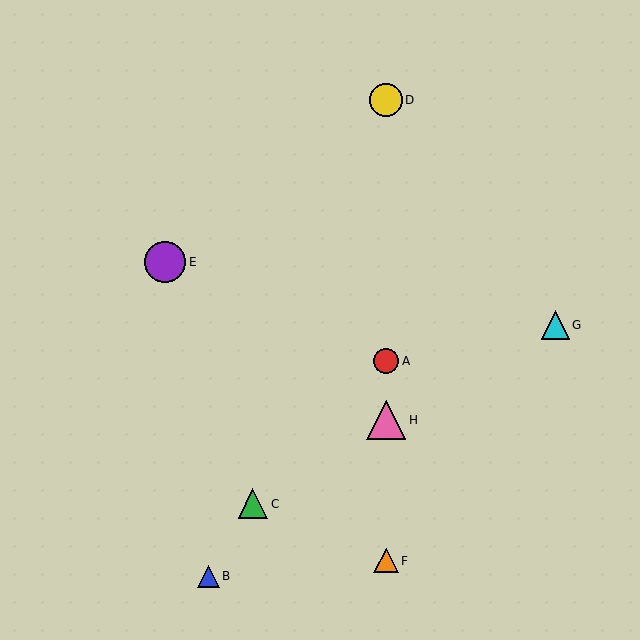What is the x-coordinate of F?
Object F is at x≈386.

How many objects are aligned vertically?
4 objects (A, D, F, H) are aligned vertically.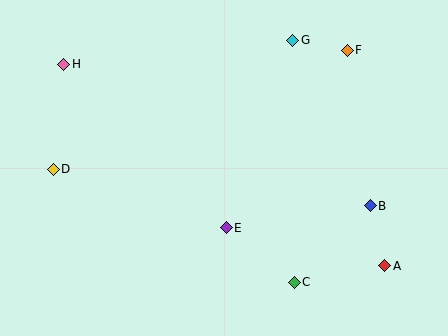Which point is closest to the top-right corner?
Point F is closest to the top-right corner.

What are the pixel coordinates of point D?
Point D is at (53, 169).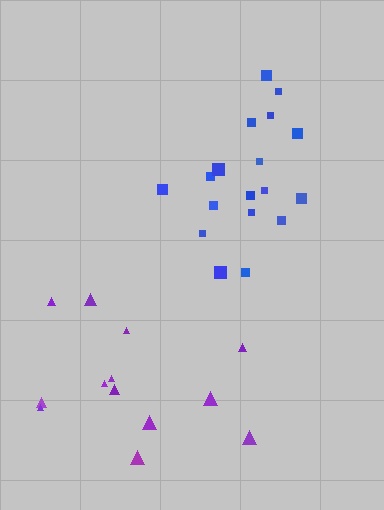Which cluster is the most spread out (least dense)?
Purple.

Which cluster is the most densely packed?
Blue.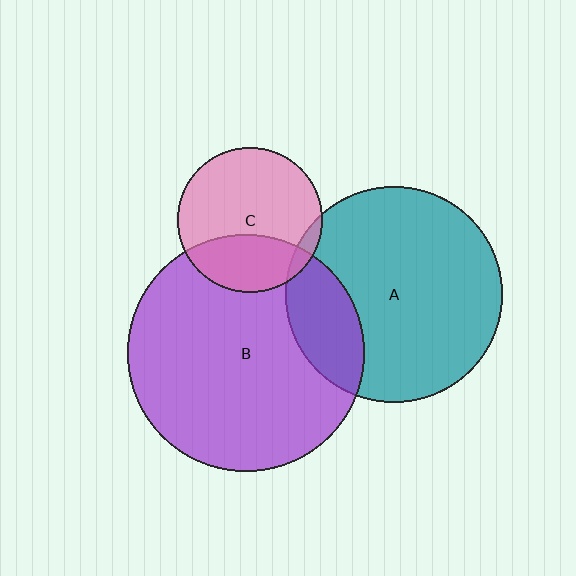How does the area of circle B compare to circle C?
Approximately 2.7 times.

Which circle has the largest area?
Circle B (purple).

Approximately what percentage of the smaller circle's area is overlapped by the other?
Approximately 30%.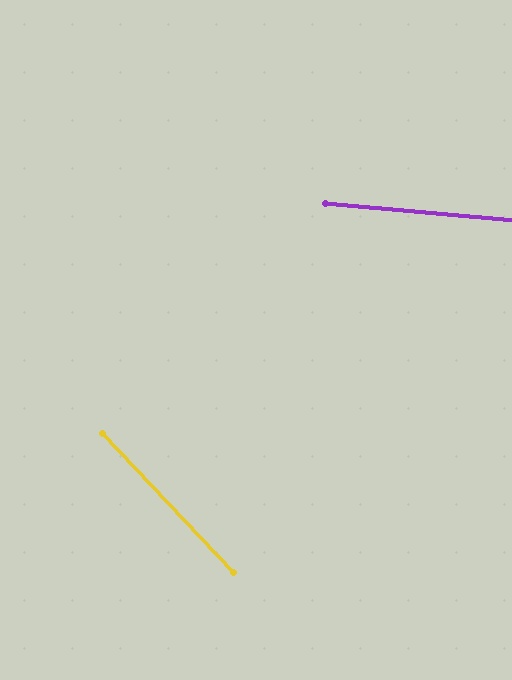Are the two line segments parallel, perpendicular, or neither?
Neither parallel nor perpendicular — they differ by about 42°.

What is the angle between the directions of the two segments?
Approximately 42 degrees.